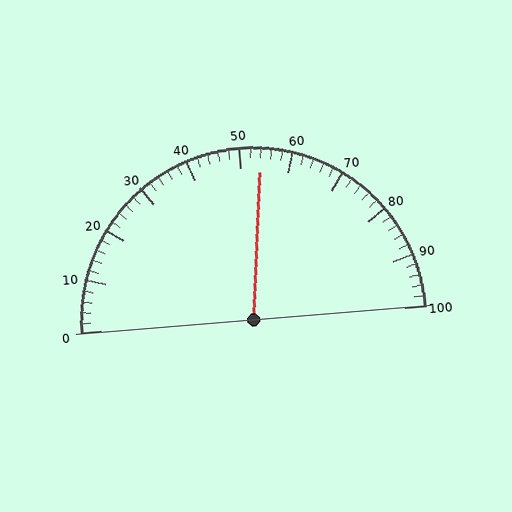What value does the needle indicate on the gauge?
The needle indicates approximately 54.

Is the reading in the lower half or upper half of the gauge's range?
The reading is in the upper half of the range (0 to 100).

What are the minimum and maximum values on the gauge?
The gauge ranges from 0 to 100.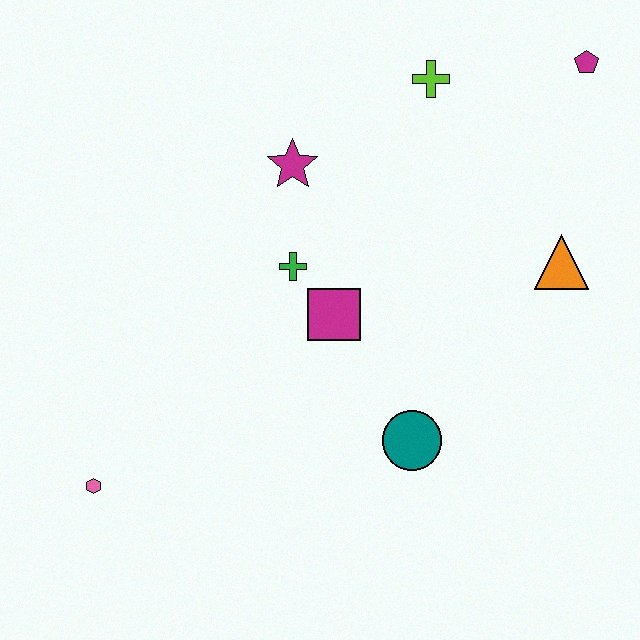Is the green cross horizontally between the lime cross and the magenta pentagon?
No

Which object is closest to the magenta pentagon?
The lime cross is closest to the magenta pentagon.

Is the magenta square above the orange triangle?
No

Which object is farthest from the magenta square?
The magenta pentagon is farthest from the magenta square.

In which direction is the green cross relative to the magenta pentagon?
The green cross is to the left of the magenta pentagon.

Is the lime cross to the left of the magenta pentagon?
Yes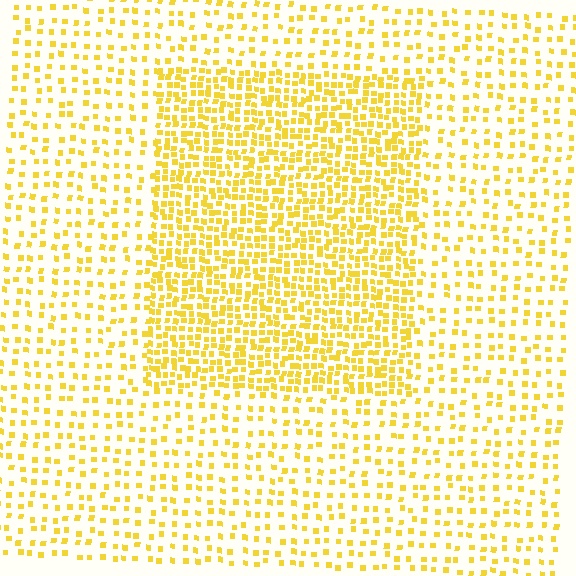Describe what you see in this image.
The image contains small yellow elements arranged at two different densities. A rectangle-shaped region is visible where the elements are more densely packed than the surrounding area.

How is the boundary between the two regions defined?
The boundary is defined by a change in element density (approximately 2.3x ratio). All elements are the same color, size, and shape.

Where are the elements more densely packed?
The elements are more densely packed inside the rectangle boundary.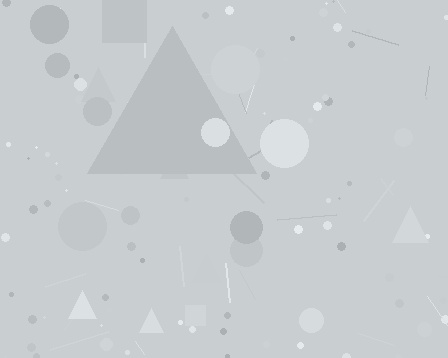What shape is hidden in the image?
A triangle is hidden in the image.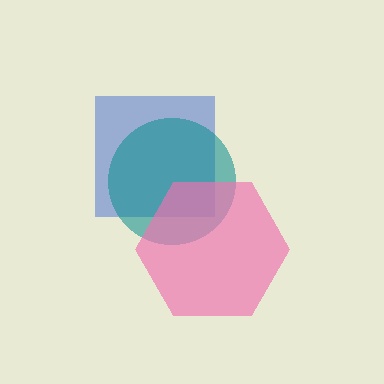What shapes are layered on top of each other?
The layered shapes are: a blue square, a teal circle, a pink hexagon.